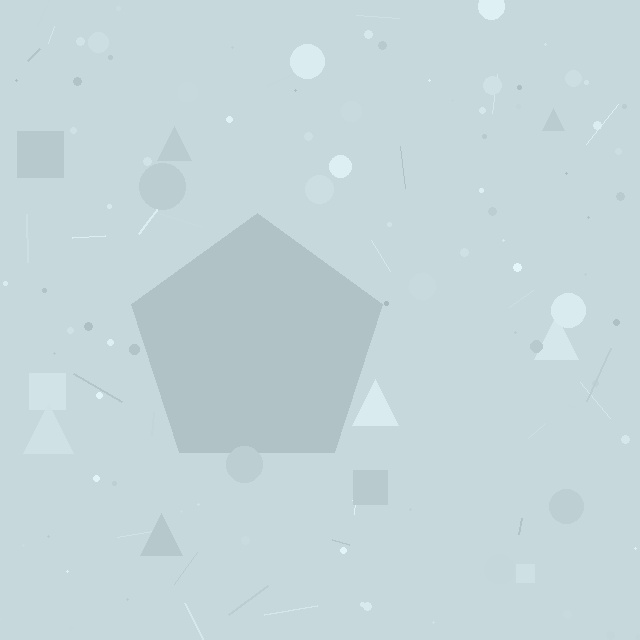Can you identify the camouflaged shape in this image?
The camouflaged shape is a pentagon.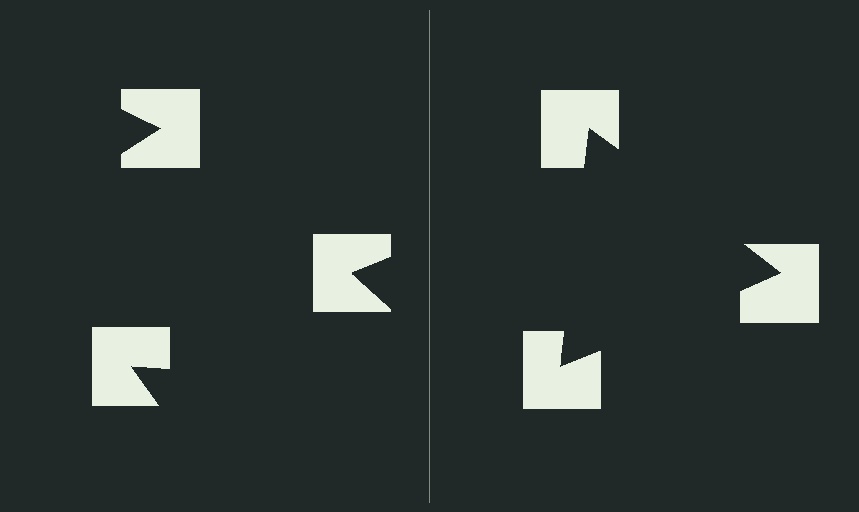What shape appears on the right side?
An illusory triangle.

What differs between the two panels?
The notched squares are positioned identically on both sides; only the wedge orientations differ. On the right they align to a triangle; on the left they are misaligned.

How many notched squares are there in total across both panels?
6 — 3 on each side.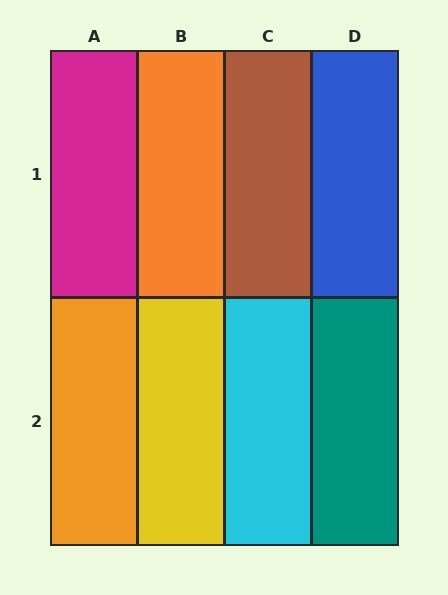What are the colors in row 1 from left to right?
Magenta, orange, brown, blue.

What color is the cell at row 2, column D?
Teal.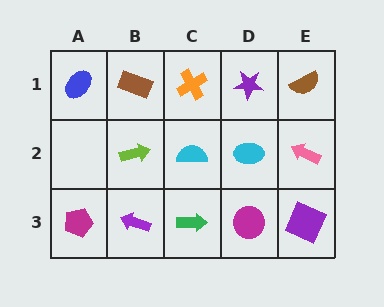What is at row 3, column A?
A magenta pentagon.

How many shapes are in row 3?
5 shapes.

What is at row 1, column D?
A purple star.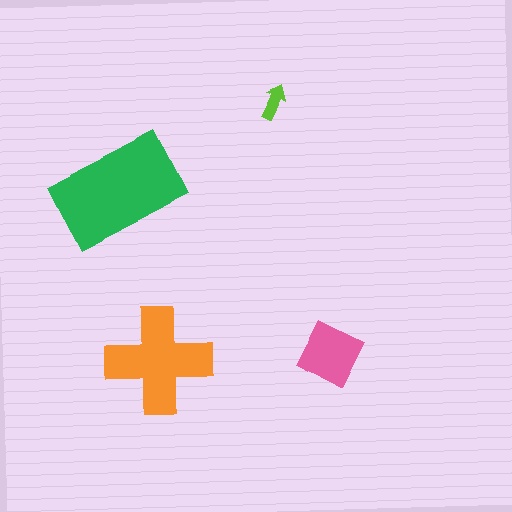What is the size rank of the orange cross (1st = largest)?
2nd.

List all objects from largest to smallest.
The green rectangle, the orange cross, the pink diamond, the lime arrow.